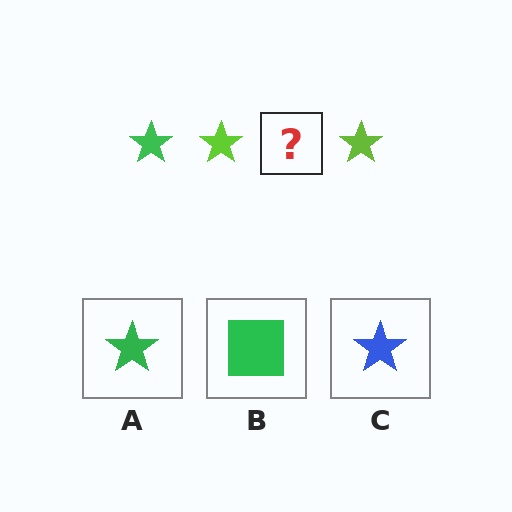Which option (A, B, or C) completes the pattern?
A.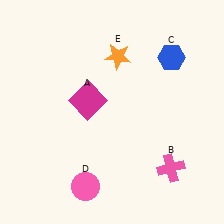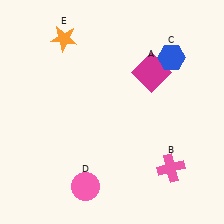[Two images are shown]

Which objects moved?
The objects that moved are: the magenta square (A), the orange star (E).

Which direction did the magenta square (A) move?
The magenta square (A) moved right.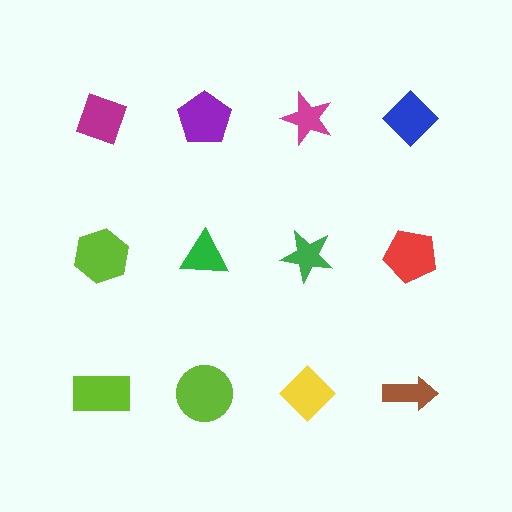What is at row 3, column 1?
A lime rectangle.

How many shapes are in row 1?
4 shapes.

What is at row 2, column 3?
A green star.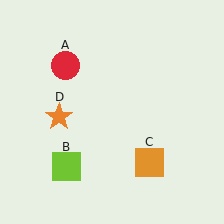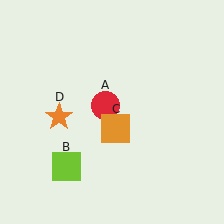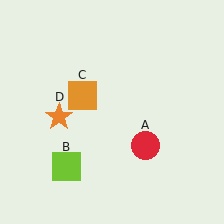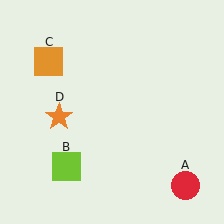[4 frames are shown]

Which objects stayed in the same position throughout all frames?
Lime square (object B) and orange star (object D) remained stationary.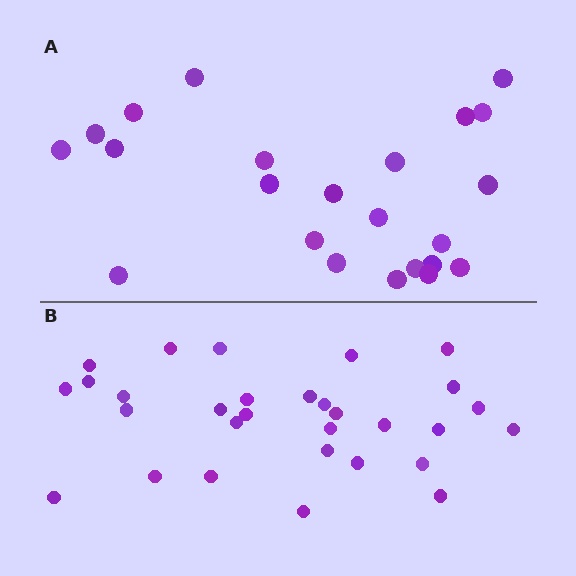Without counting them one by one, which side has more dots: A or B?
Region B (the bottom region) has more dots.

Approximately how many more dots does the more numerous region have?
Region B has roughly 8 or so more dots than region A.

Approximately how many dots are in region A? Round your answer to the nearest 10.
About 20 dots. (The exact count is 23, which rounds to 20.)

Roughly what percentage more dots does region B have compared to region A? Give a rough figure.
About 30% more.